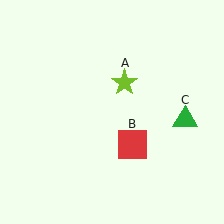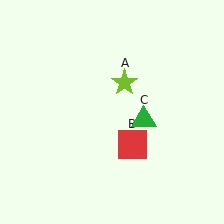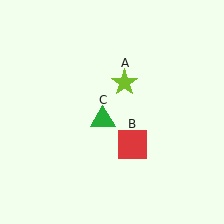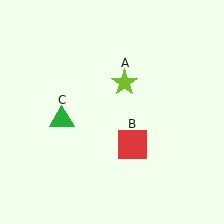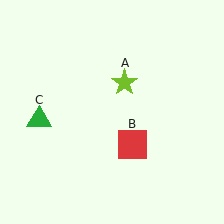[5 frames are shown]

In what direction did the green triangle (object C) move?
The green triangle (object C) moved left.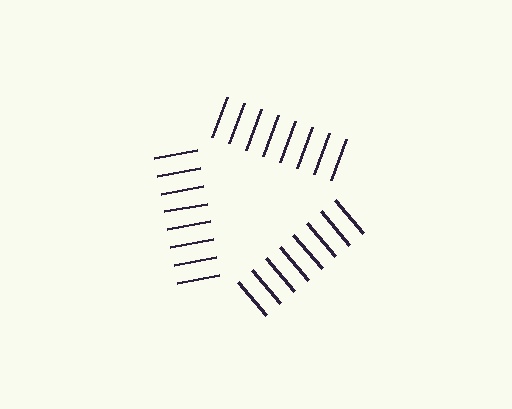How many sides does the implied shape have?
3 sides — the line-ends trace a triangle.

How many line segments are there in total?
24 — 8 along each of the 3 edges.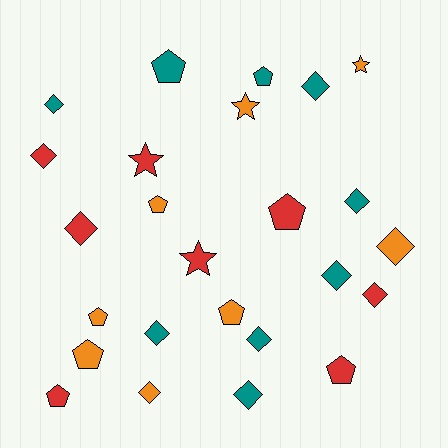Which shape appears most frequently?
Diamond, with 12 objects.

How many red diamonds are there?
There are 3 red diamonds.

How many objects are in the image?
There are 25 objects.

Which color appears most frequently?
Teal, with 9 objects.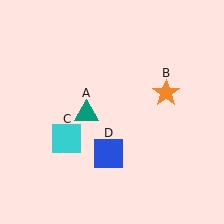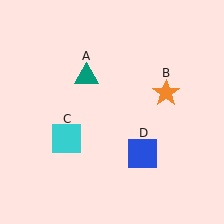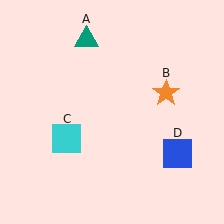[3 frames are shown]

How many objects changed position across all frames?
2 objects changed position: teal triangle (object A), blue square (object D).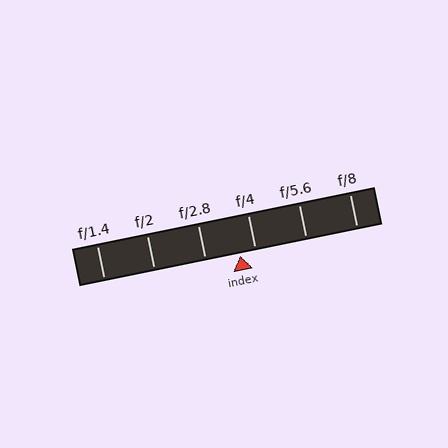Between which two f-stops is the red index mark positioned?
The index mark is between f/2.8 and f/4.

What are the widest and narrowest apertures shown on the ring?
The widest aperture shown is f/1.4 and the narrowest is f/8.